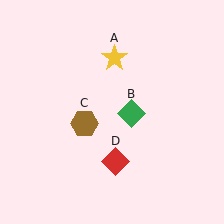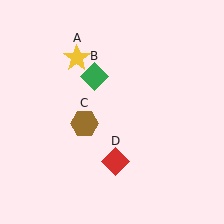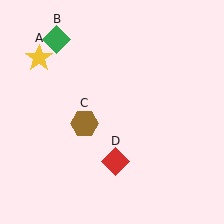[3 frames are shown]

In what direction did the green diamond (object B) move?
The green diamond (object B) moved up and to the left.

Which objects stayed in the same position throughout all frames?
Brown hexagon (object C) and red diamond (object D) remained stationary.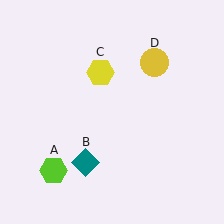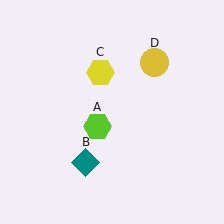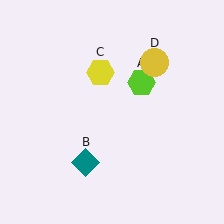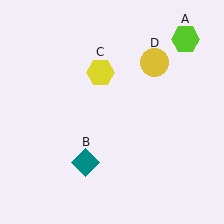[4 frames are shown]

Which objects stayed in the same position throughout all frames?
Teal diamond (object B) and yellow hexagon (object C) and yellow circle (object D) remained stationary.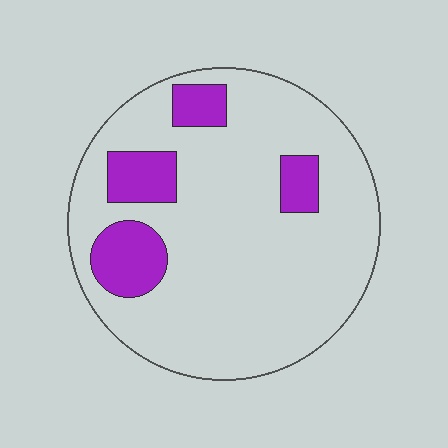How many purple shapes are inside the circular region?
4.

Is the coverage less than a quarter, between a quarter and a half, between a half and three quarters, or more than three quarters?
Less than a quarter.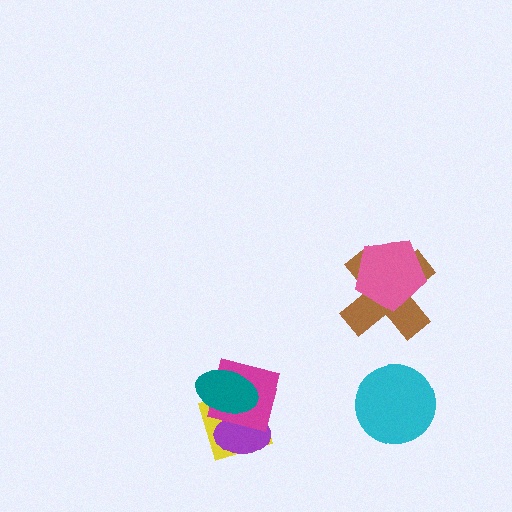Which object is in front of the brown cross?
The pink pentagon is in front of the brown cross.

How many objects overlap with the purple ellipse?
3 objects overlap with the purple ellipse.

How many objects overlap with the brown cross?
1 object overlaps with the brown cross.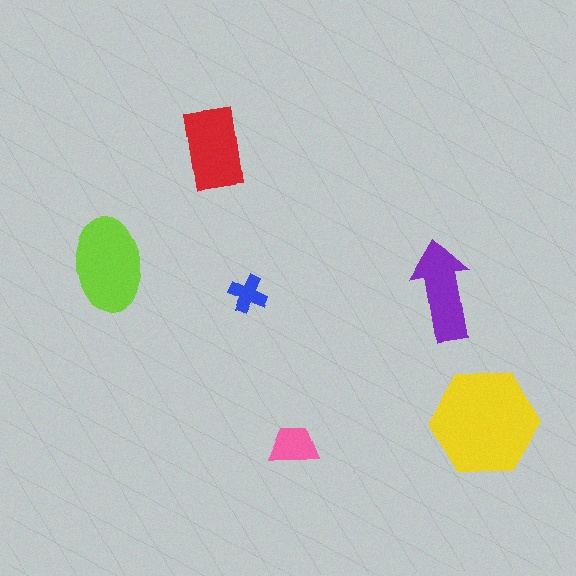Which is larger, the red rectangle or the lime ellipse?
The lime ellipse.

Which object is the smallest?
The blue cross.